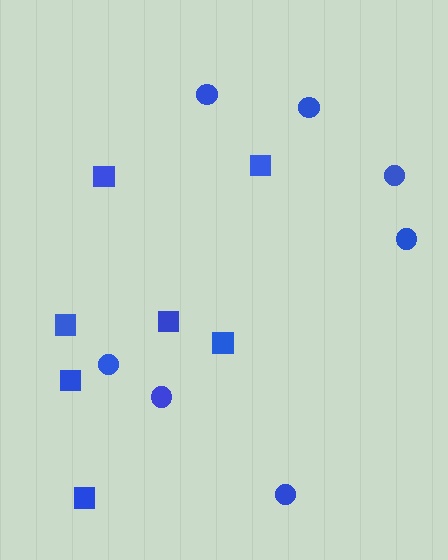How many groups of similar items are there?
There are 2 groups: one group of squares (7) and one group of circles (7).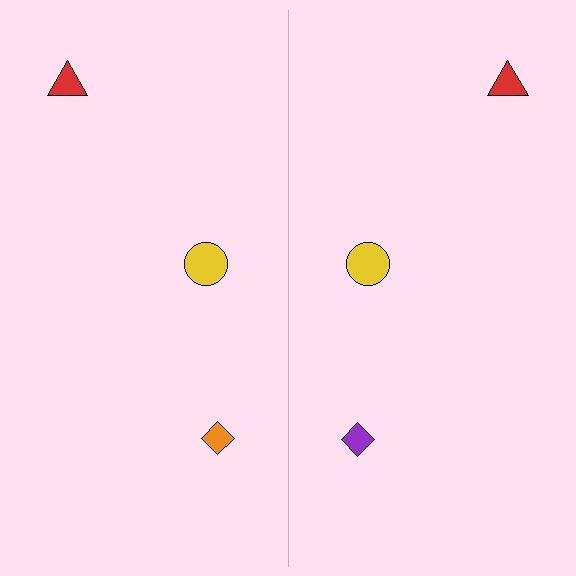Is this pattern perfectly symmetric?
No, the pattern is not perfectly symmetric. The purple diamond on the right side breaks the symmetry — its mirror counterpart is orange.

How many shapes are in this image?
There are 6 shapes in this image.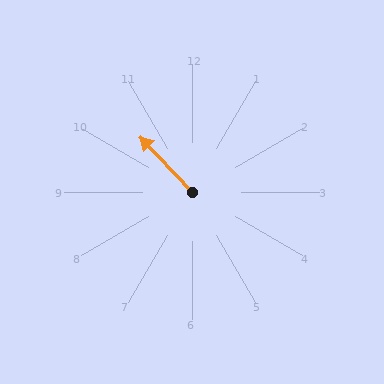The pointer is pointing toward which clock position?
Roughly 11 o'clock.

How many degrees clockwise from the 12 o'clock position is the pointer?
Approximately 317 degrees.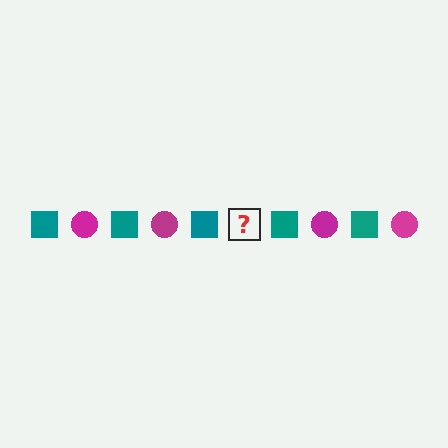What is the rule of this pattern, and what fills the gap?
The rule is that the pattern alternates between teal square and magenta circle. The gap should be filled with a magenta circle.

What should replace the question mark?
The question mark should be replaced with a magenta circle.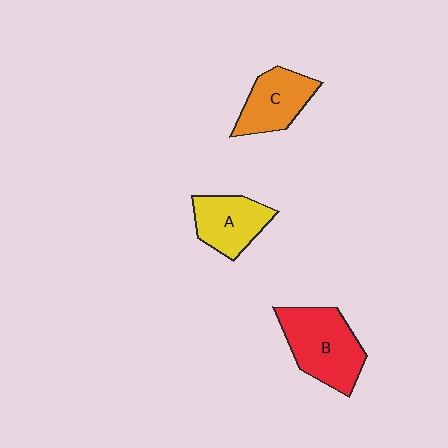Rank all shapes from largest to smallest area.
From largest to smallest: B (red), C (orange), A (yellow).